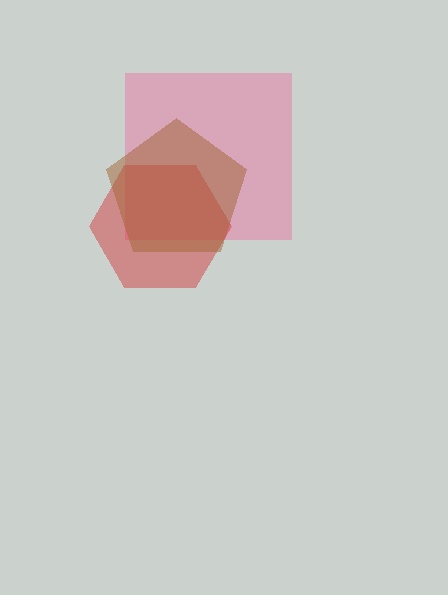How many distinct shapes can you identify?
There are 3 distinct shapes: a pink square, a red hexagon, a brown pentagon.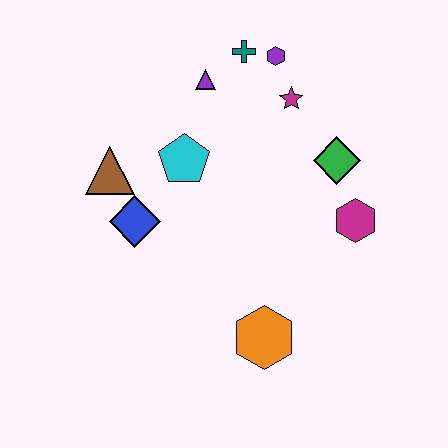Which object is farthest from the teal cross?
The orange hexagon is farthest from the teal cross.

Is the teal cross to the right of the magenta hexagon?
No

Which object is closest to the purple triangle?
The teal cross is closest to the purple triangle.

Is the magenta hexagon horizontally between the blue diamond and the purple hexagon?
No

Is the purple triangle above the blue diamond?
Yes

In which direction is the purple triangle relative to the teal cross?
The purple triangle is to the left of the teal cross.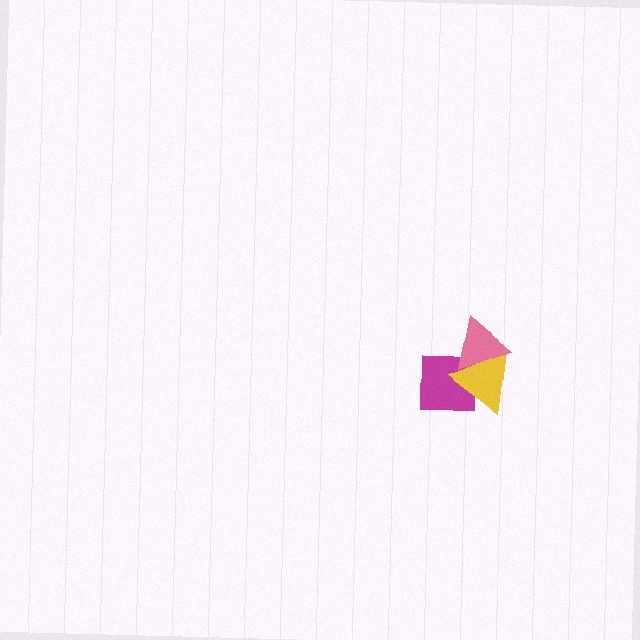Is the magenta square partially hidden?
Yes, it is partially covered by another shape.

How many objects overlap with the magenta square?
2 objects overlap with the magenta square.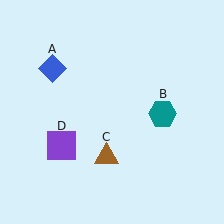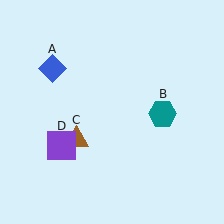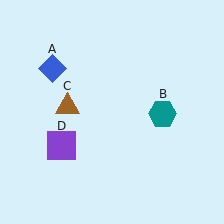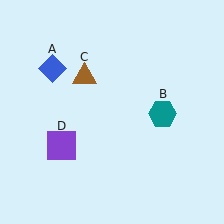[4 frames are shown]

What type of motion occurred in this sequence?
The brown triangle (object C) rotated clockwise around the center of the scene.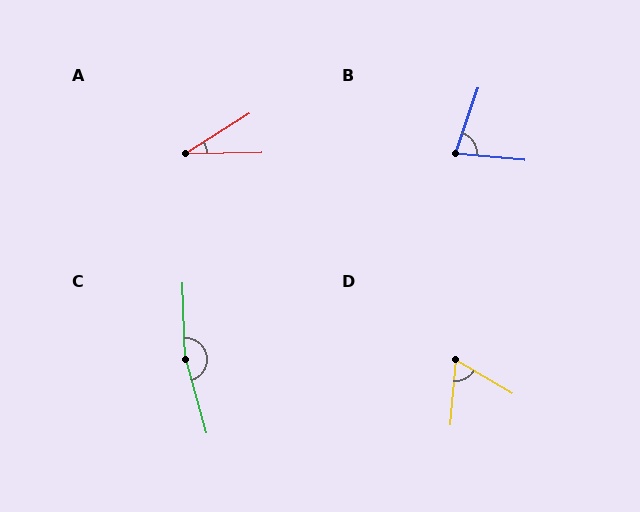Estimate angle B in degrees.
Approximately 76 degrees.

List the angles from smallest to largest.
A (31°), D (64°), B (76°), C (166°).